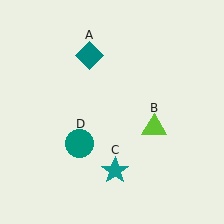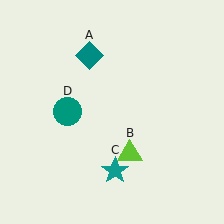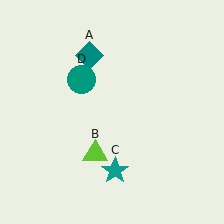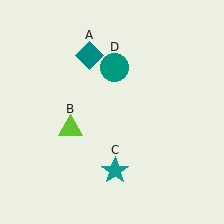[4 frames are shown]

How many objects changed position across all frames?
2 objects changed position: lime triangle (object B), teal circle (object D).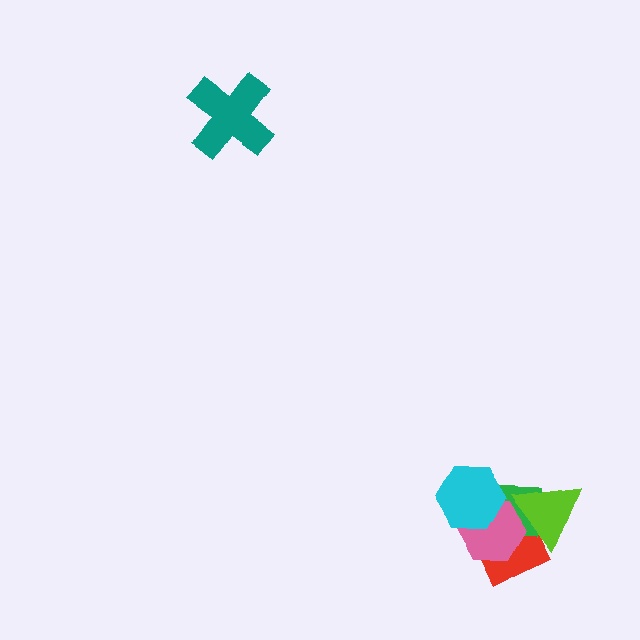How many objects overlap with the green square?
4 objects overlap with the green square.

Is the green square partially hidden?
Yes, it is partially covered by another shape.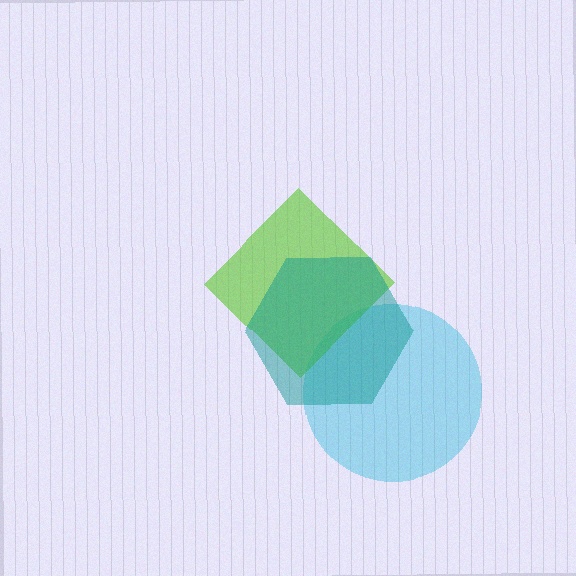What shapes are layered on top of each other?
The layered shapes are: a cyan circle, a lime diamond, a teal hexagon.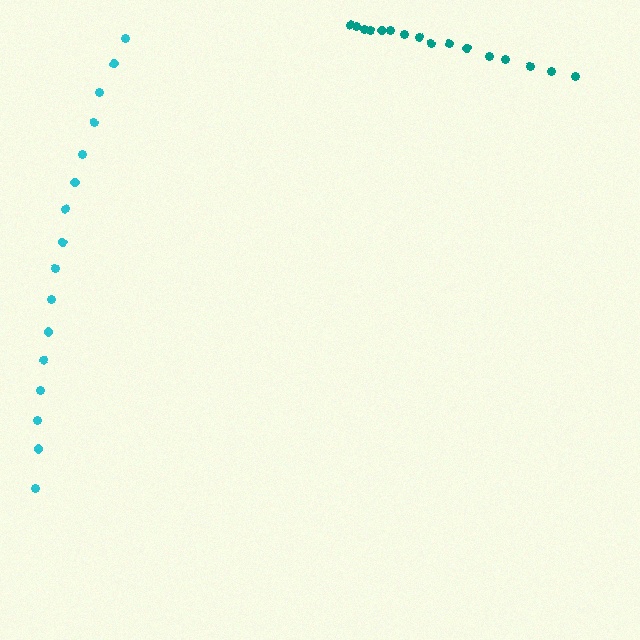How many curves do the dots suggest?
There are 2 distinct paths.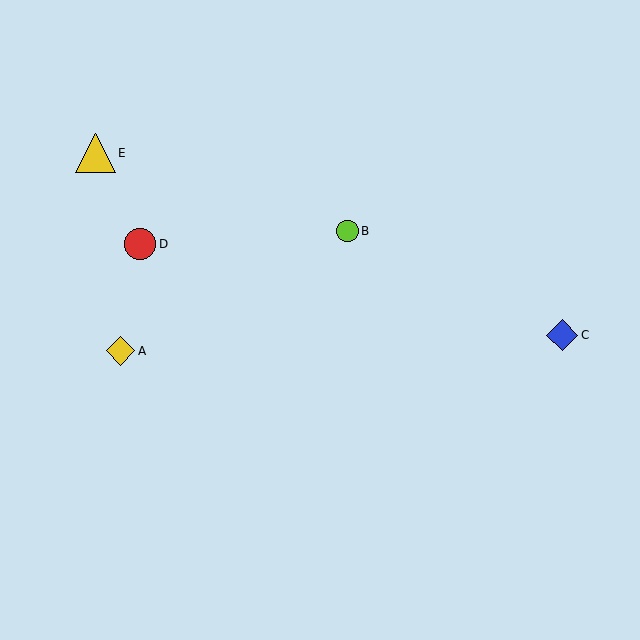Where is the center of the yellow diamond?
The center of the yellow diamond is at (120, 351).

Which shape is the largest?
The yellow triangle (labeled E) is the largest.